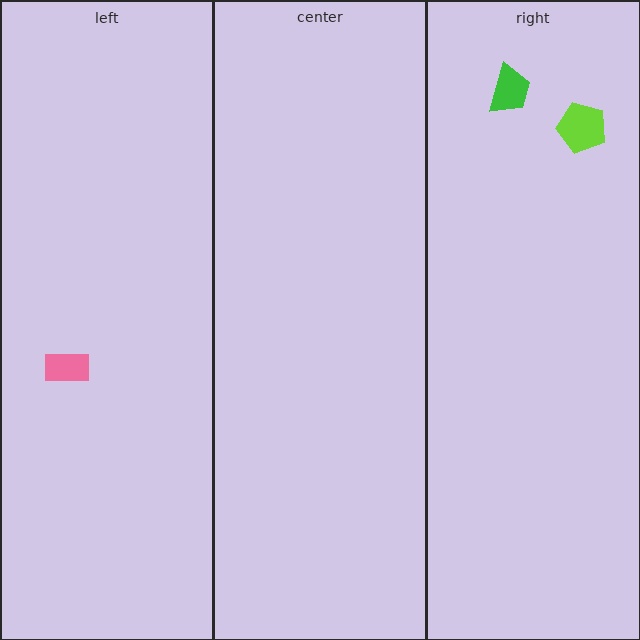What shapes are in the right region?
The green trapezoid, the lime pentagon.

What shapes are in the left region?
The pink rectangle.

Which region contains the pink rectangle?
The left region.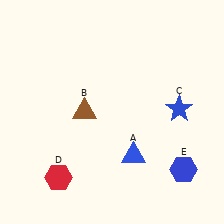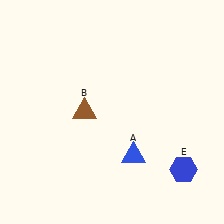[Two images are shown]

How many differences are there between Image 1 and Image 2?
There are 2 differences between the two images.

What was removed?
The red hexagon (D), the blue star (C) were removed in Image 2.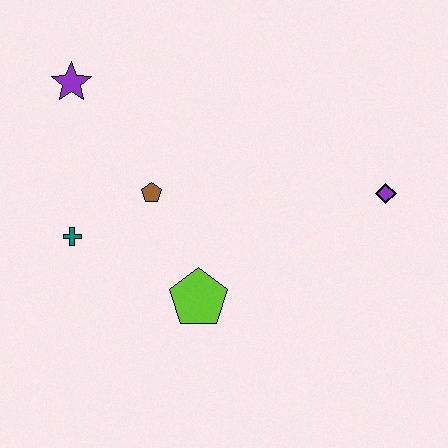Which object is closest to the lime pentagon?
The brown pentagon is closest to the lime pentagon.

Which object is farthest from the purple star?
The purple diamond is farthest from the purple star.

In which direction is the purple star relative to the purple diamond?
The purple star is to the left of the purple diamond.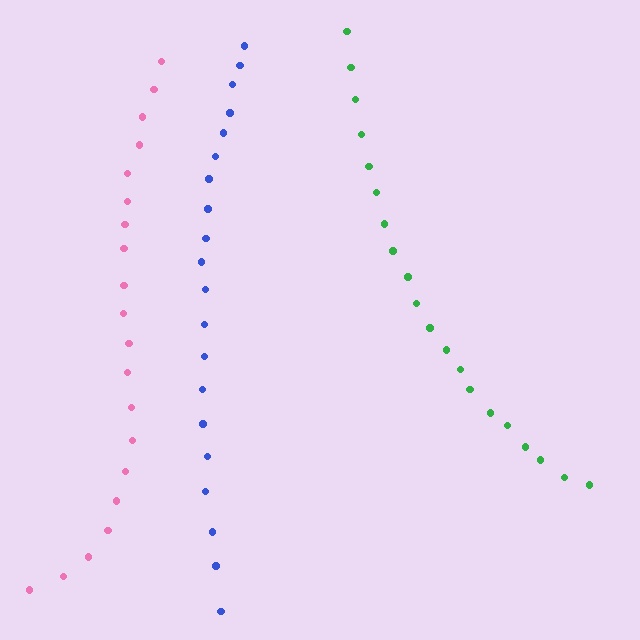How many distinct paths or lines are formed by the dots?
There are 3 distinct paths.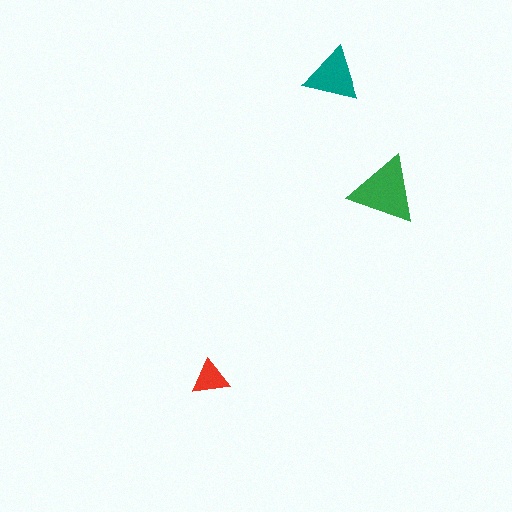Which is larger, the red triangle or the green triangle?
The green one.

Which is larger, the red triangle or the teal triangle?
The teal one.